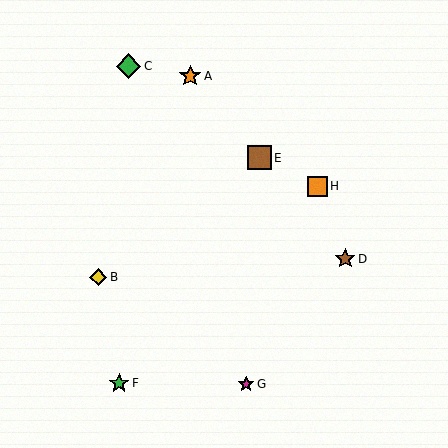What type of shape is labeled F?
Shape F is a green star.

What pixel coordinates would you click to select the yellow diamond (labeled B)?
Click at (98, 277) to select the yellow diamond B.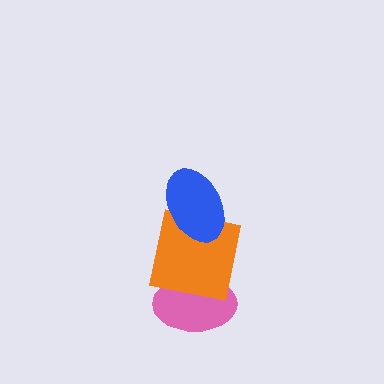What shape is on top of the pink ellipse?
The orange square is on top of the pink ellipse.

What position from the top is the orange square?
The orange square is 2nd from the top.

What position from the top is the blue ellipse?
The blue ellipse is 1st from the top.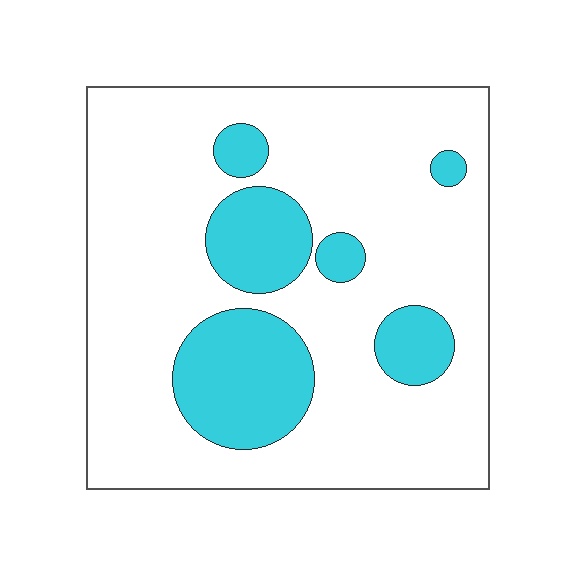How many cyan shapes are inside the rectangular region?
6.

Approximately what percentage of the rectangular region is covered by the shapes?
Approximately 20%.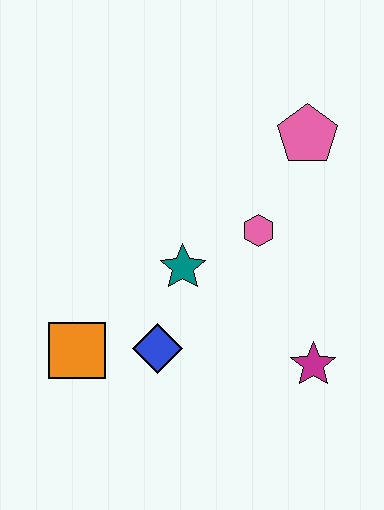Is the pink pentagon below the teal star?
No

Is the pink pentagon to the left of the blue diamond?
No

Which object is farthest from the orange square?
The pink pentagon is farthest from the orange square.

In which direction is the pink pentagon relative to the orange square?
The pink pentagon is to the right of the orange square.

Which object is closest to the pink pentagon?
The pink hexagon is closest to the pink pentagon.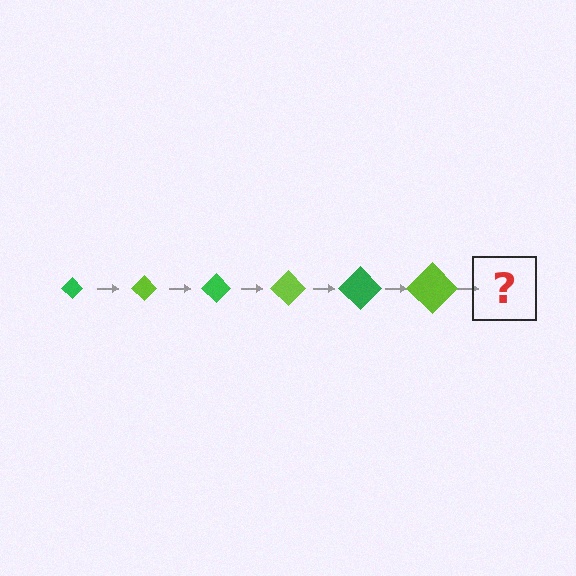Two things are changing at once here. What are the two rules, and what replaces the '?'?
The two rules are that the diamond grows larger each step and the color cycles through green and lime. The '?' should be a green diamond, larger than the previous one.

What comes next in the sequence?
The next element should be a green diamond, larger than the previous one.